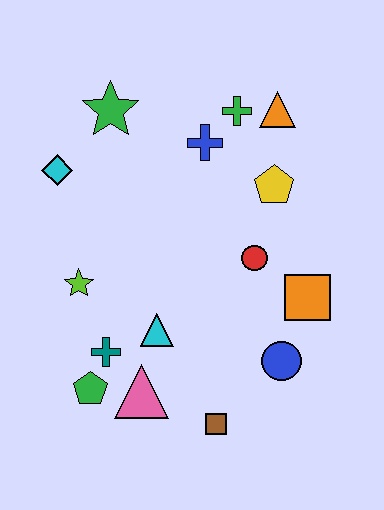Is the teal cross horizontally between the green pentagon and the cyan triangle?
Yes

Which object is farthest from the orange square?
The cyan diamond is farthest from the orange square.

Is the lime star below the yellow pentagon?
Yes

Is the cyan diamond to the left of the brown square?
Yes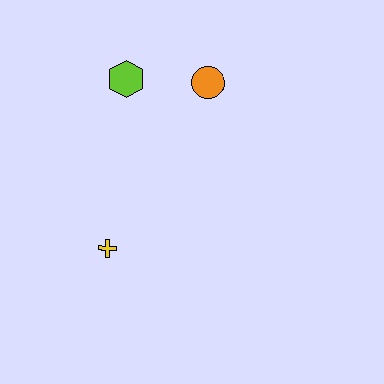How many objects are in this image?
There are 3 objects.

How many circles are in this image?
There is 1 circle.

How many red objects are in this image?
There are no red objects.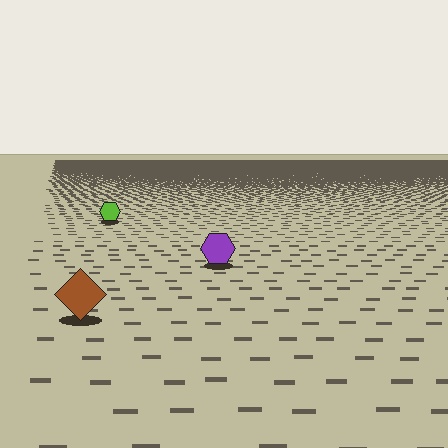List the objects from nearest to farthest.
From nearest to farthest: the brown diamond, the purple hexagon, the lime hexagon.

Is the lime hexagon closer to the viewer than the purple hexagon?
No. The purple hexagon is closer — you can tell from the texture gradient: the ground texture is coarser near it.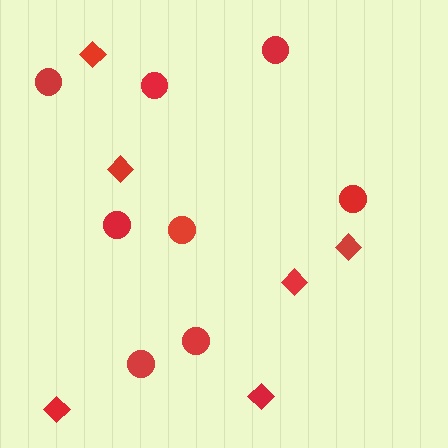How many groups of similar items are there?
There are 2 groups: one group of diamonds (6) and one group of circles (8).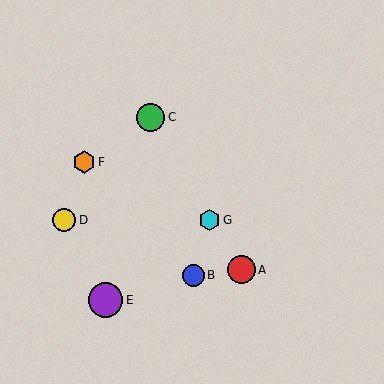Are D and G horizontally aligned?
Yes, both are at y≈220.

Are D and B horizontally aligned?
No, D is at y≈220 and B is at y≈275.